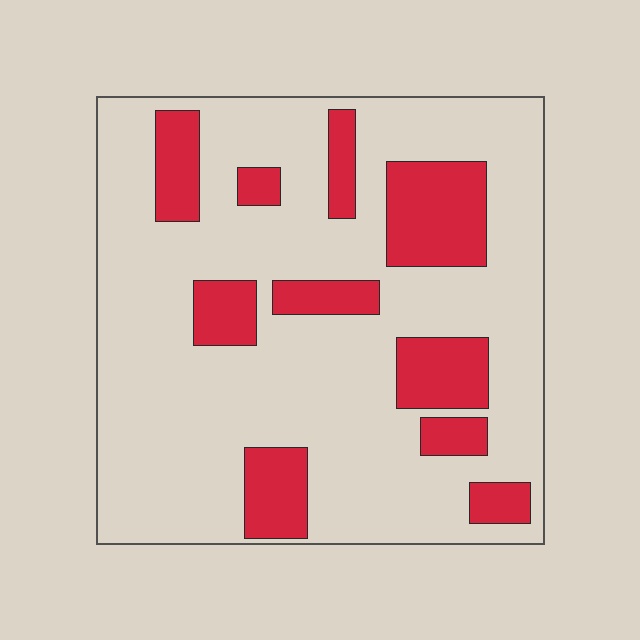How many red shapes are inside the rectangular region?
10.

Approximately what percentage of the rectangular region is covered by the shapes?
Approximately 25%.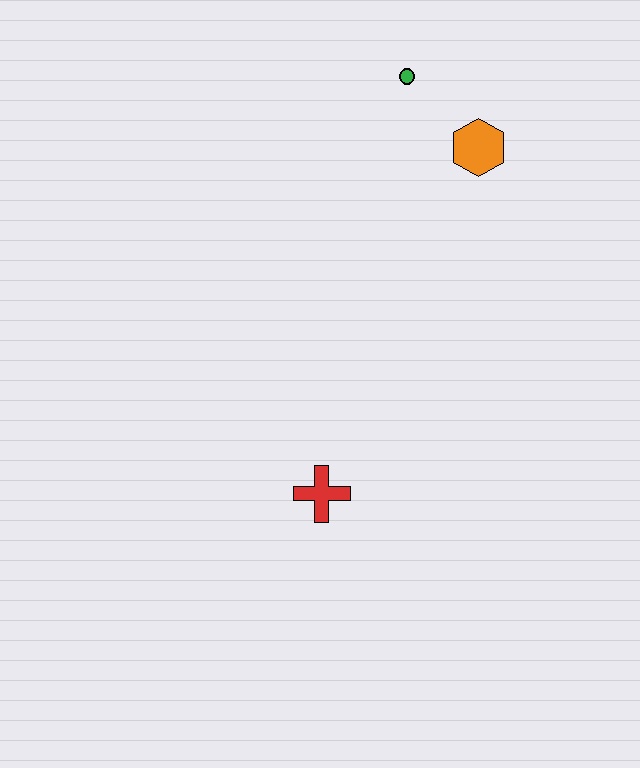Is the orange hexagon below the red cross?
No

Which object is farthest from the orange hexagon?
The red cross is farthest from the orange hexagon.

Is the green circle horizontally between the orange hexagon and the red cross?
Yes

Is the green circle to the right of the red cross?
Yes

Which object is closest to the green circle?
The orange hexagon is closest to the green circle.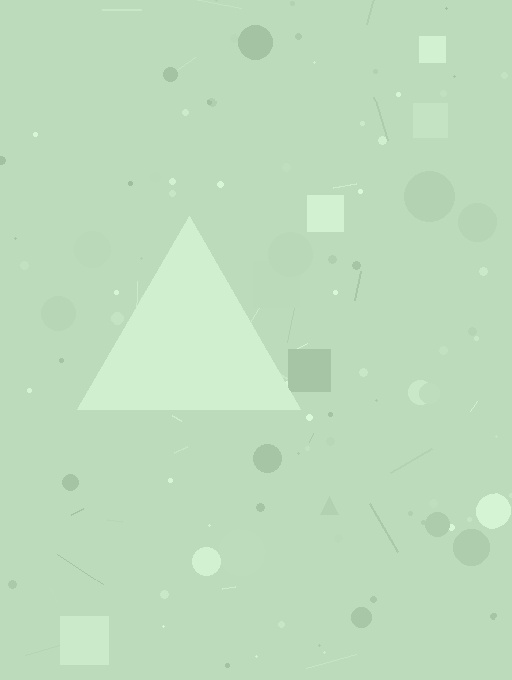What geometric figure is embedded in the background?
A triangle is embedded in the background.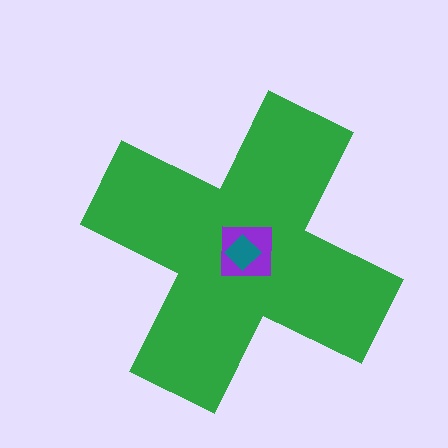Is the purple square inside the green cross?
Yes.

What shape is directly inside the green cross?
The purple square.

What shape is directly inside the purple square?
The teal diamond.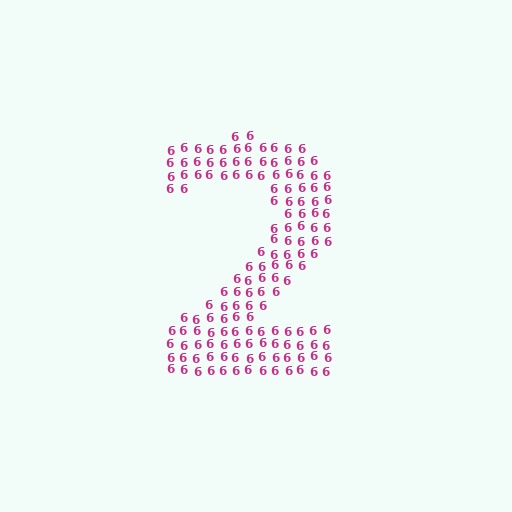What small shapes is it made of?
It is made of small digit 6's.